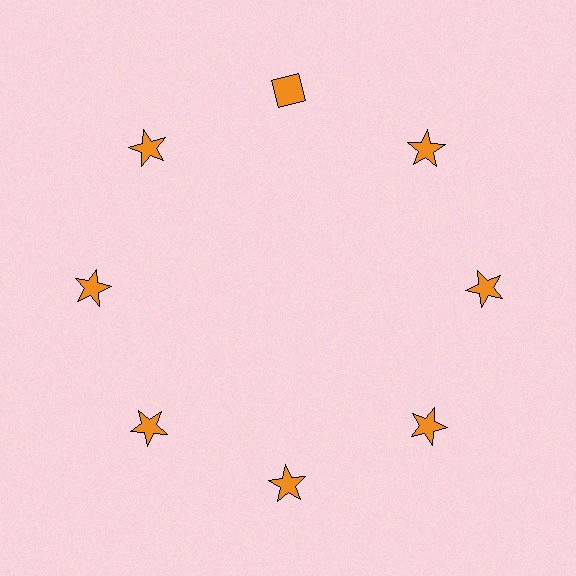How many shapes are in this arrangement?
There are 8 shapes arranged in a ring pattern.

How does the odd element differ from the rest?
It has a different shape: diamond instead of star.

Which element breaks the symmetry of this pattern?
The orange diamond at roughly the 12 o'clock position breaks the symmetry. All other shapes are orange stars.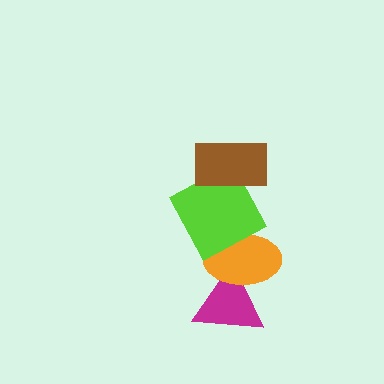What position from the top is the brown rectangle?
The brown rectangle is 1st from the top.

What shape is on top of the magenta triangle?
The orange ellipse is on top of the magenta triangle.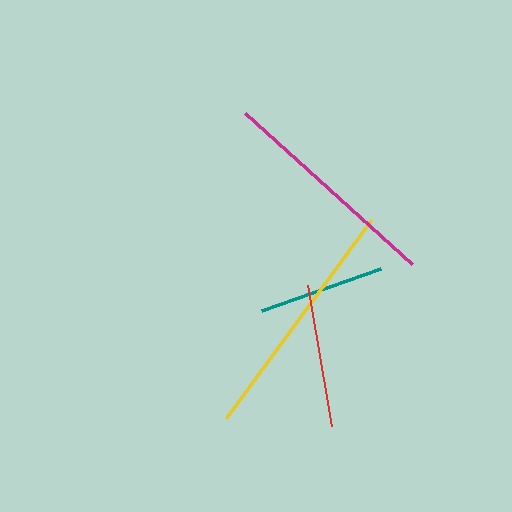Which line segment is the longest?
The yellow line is the longest at approximately 246 pixels.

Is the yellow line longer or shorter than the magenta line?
The yellow line is longer than the magenta line.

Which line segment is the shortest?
The teal line is the shortest at approximately 126 pixels.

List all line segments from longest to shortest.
From longest to shortest: yellow, magenta, red, teal.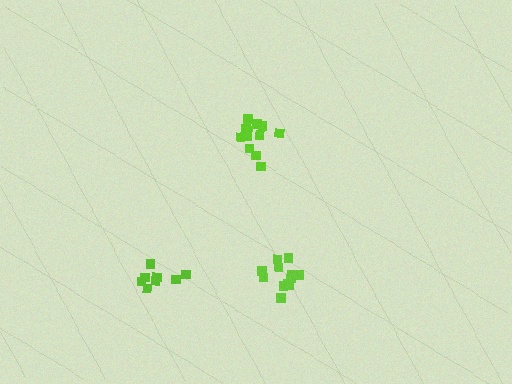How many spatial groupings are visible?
There are 3 spatial groupings.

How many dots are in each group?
Group 1: 8 dots, Group 2: 12 dots, Group 3: 12 dots (32 total).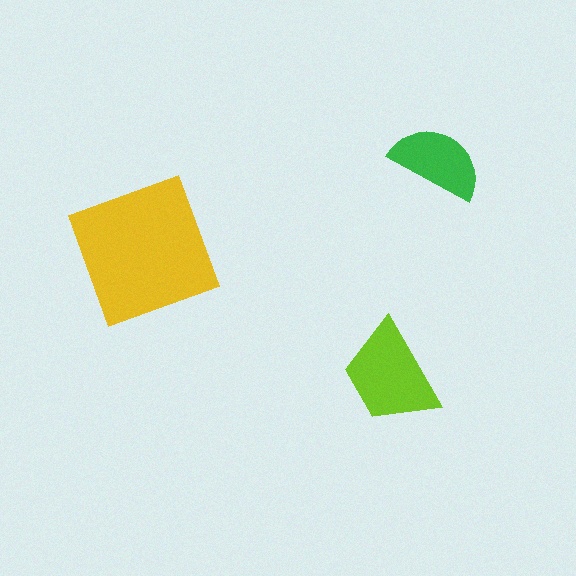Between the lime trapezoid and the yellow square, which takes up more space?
The yellow square.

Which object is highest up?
The green semicircle is topmost.